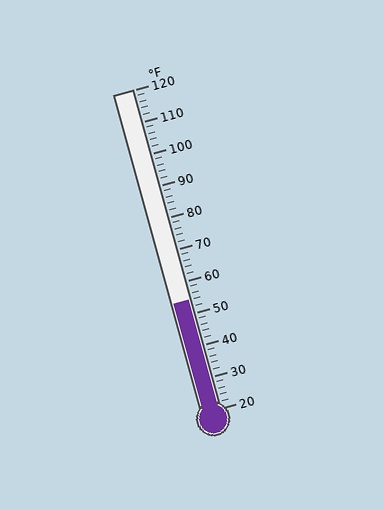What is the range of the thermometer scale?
The thermometer scale ranges from 20°F to 120°F.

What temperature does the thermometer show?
The thermometer shows approximately 54°F.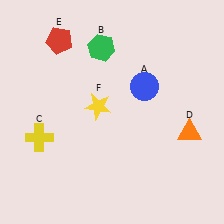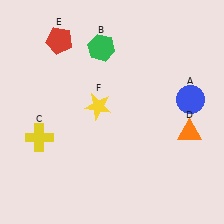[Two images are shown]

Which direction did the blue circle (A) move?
The blue circle (A) moved right.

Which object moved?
The blue circle (A) moved right.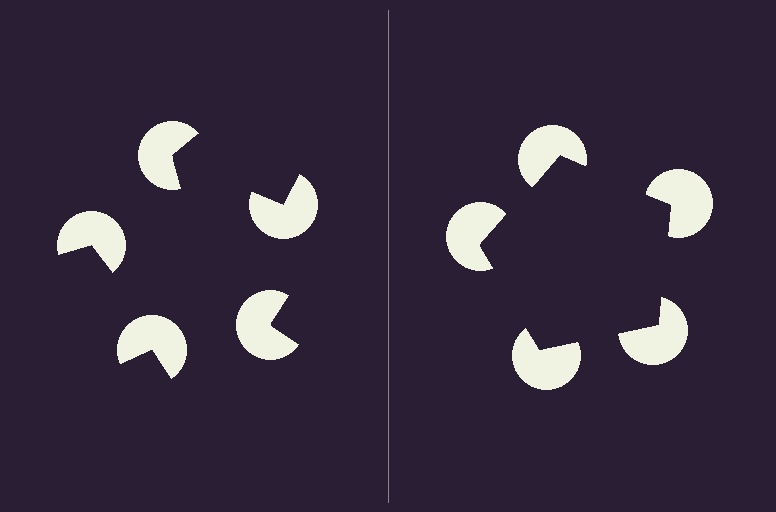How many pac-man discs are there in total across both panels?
10 — 5 on each side.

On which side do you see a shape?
An illusory pentagon appears on the right side. On the left side the wedge cuts are rotated, so no coherent shape forms.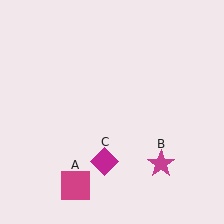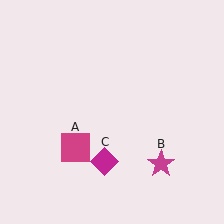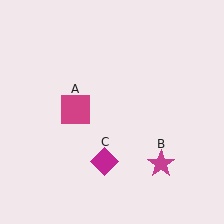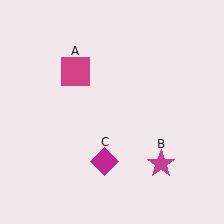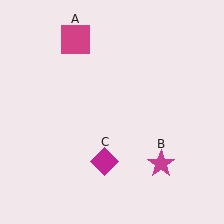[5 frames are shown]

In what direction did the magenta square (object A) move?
The magenta square (object A) moved up.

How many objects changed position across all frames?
1 object changed position: magenta square (object A).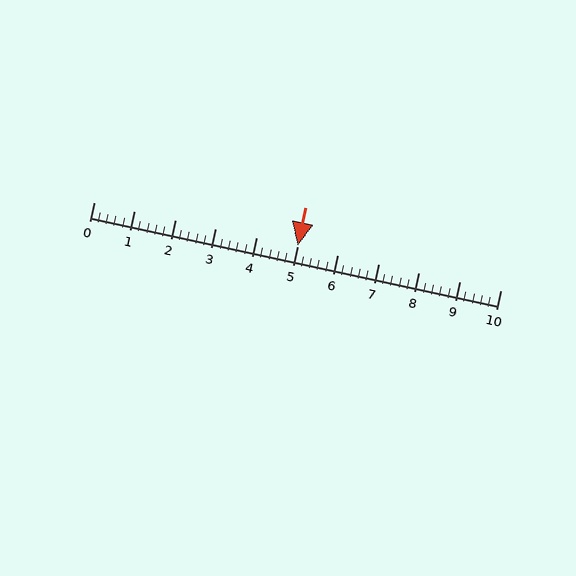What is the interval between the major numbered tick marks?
The major tick marks are spaced 1 units apart.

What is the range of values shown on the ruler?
The ruler shows values from 0 to 10.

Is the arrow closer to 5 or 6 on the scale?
The arrow is closer to 5.